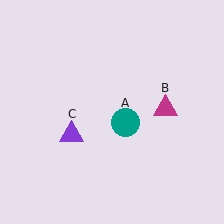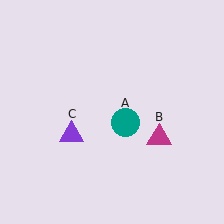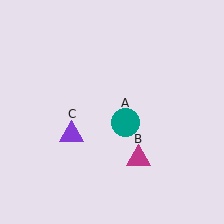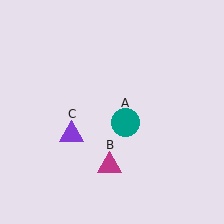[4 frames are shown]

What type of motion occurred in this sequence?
The magenta triangle (object B) rotated clockwise around the center of the scene.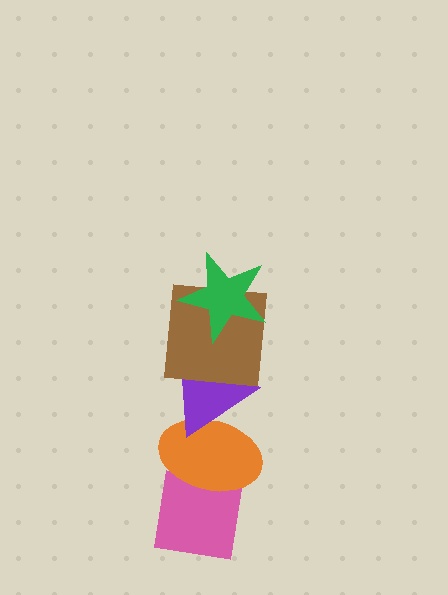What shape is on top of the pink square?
The orange ellipse is on top of the pink square.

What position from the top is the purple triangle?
The purple triangle is 3rd from the top.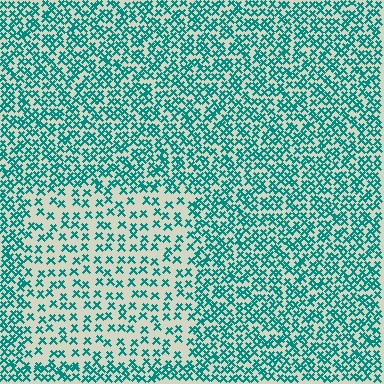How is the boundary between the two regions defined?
The boundary is defined by a change in element density (approximately 2.0x ratio). All elements are the same color, size, and shape.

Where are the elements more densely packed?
The elements are more densely packed outside the rectangle boundary.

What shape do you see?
I see a rectangle.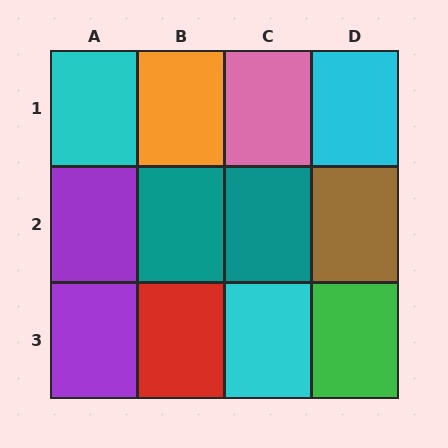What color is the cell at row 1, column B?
Orange.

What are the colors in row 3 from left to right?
Purple, red, cyan, green.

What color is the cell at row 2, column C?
Teal.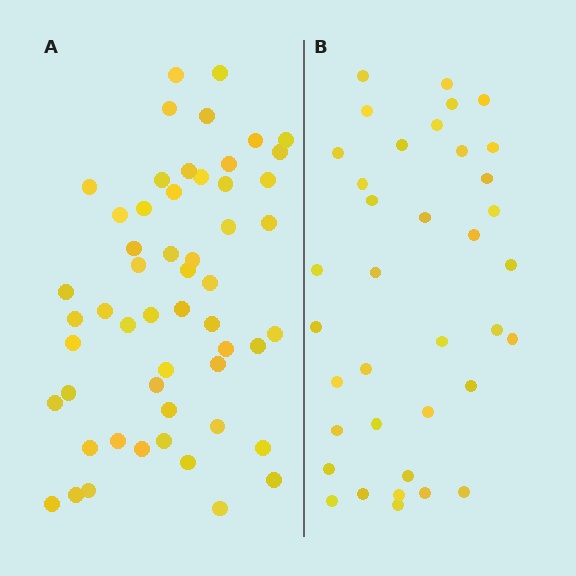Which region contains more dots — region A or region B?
Region A (the left region) has more dots.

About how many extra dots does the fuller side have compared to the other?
Region A has approximately 15 more dots than region B.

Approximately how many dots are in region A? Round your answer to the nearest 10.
About 50 dots. (The exact count is 54, which rounds to 50.)